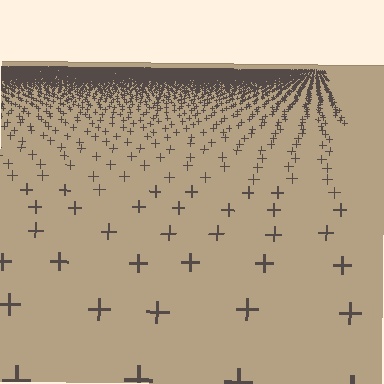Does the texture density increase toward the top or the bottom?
Density increases toward the top.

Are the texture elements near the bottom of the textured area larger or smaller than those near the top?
Larger. Near the bottom, elements are closer to the viewer and appear at a bigger on-screen size.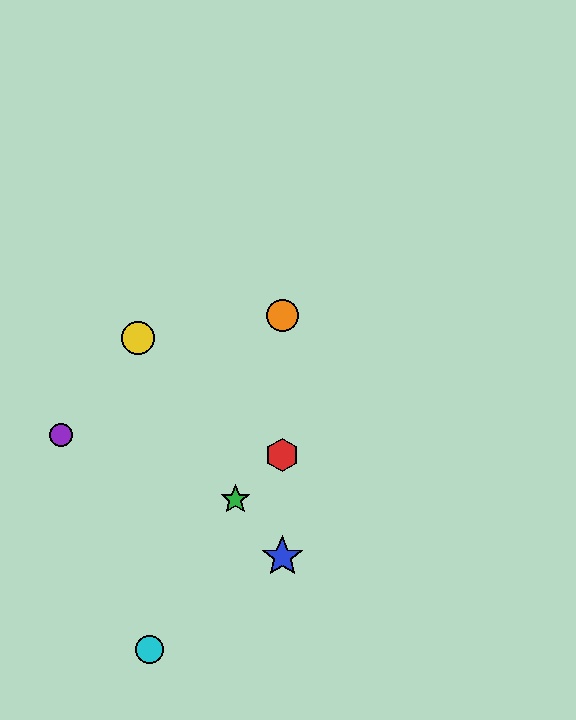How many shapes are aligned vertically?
3 shapes (the red hexagon, the blue star, the orange circle) are aligned vertically.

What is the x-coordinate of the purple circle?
The purple circle is at x≈61.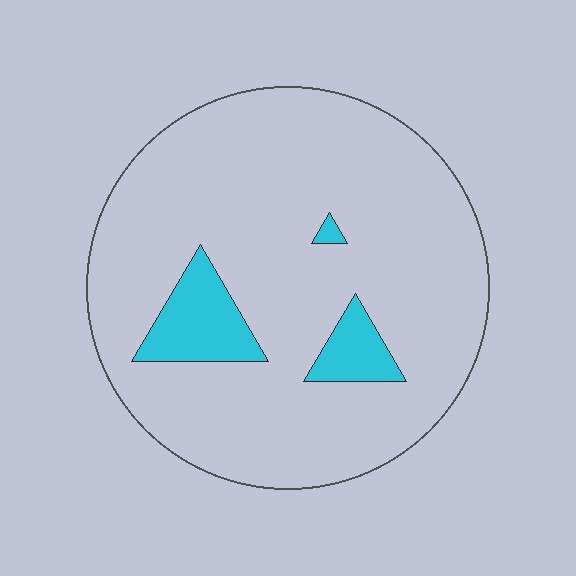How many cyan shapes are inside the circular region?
3.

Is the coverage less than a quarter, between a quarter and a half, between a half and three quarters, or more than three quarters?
Less than a quarter.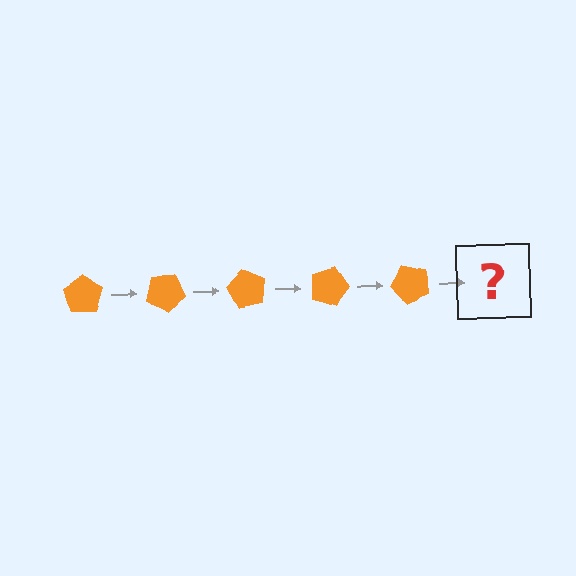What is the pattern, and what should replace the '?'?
The pattern is that the pentagon rotates 30 degrees each step. The '?' should be an orange pentagon rotated 150 degrees.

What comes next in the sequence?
The next element should be an orange pentagon rotated 150 degrees.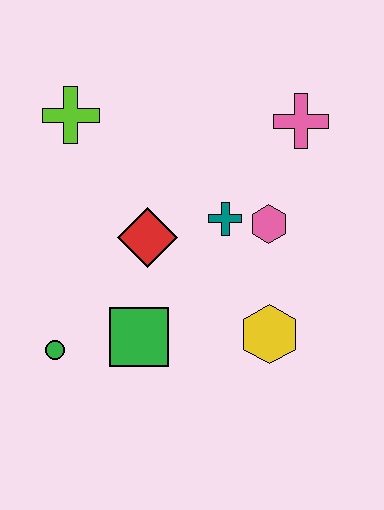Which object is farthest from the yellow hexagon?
The lime cross is farthest from the yellow hexagon.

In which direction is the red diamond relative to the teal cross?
The red diamond is to the left of the teal cross.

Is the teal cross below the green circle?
No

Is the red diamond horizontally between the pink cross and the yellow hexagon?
No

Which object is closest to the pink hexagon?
The teal cross is closest to the pink hexagon.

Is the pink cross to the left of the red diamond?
No